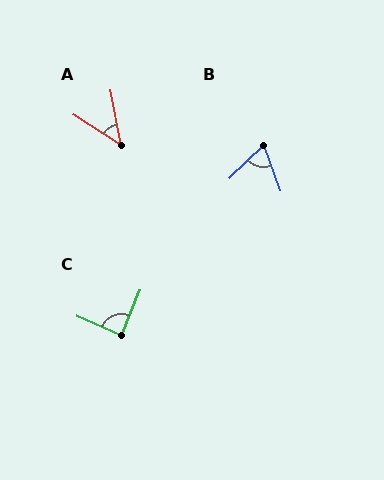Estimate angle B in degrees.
Approximately 66 degrees.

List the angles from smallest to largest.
A (46°), B (66°), C (89°).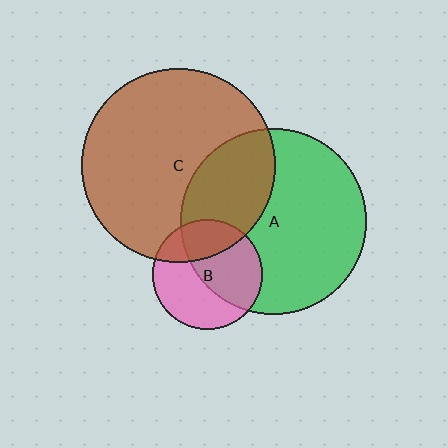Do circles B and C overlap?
Yes.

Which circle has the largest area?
Circle C (brown).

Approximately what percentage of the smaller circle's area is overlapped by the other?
Approximately 25%.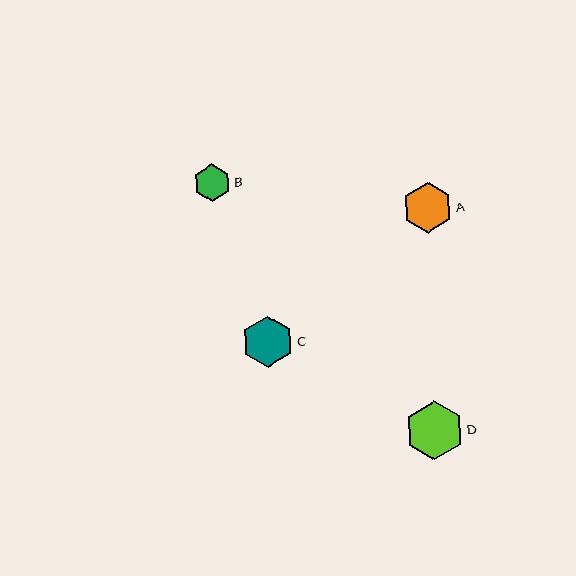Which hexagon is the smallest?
Hexagon B is the smallest with a size of approximately 37 pixels.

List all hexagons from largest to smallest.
From largest to smallest: D, C, A, B.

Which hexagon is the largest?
Hexagon D is the largest with a size of approximately 59 pixels.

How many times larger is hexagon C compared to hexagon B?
Hexagon C is approximately 1.4 times the size of hexagon B.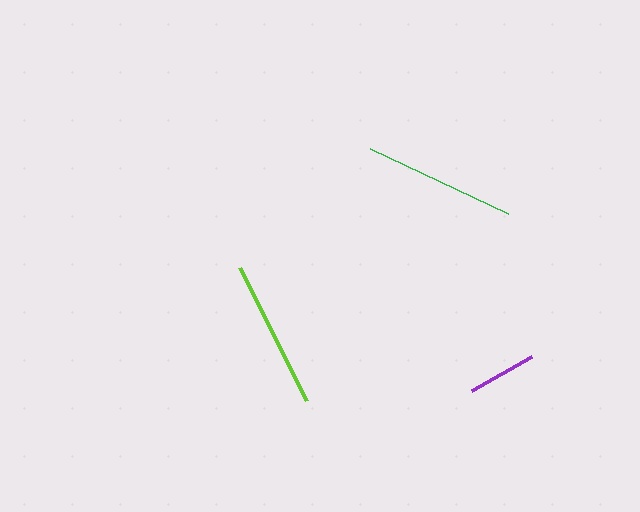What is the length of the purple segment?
The purple segment is approximately 68 pixels long.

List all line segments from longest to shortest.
From longest to shortest: green, lime, purple.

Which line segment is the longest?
The green line is the longest at approximately 153 pixels.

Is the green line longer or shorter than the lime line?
The green line is longer than the lime line.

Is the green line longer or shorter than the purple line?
The green line is longer than the purple line.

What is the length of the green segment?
The green segment is approximately 153 pixels long.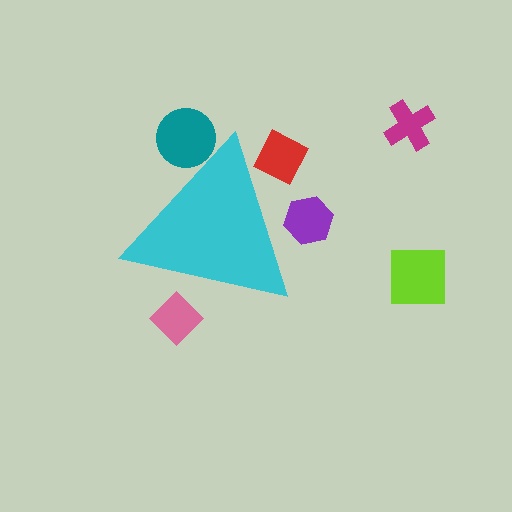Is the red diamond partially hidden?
Yes, the red diamond is partially hidden behind the cyan triangle.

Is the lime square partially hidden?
No, the lime square is fully visible.